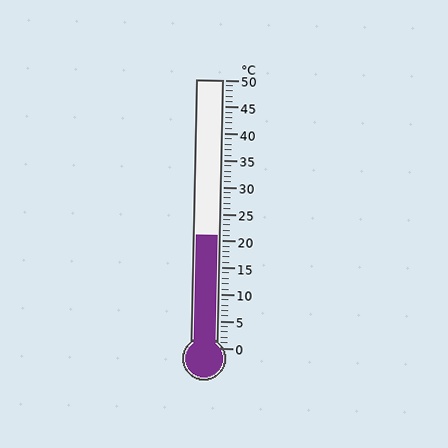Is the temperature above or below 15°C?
The temperature is above 15°C.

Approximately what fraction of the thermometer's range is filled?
The thermometer is filled to approximately 40% of its range.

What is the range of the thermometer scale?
The thermometer scale ranges from 0°C to 50°C.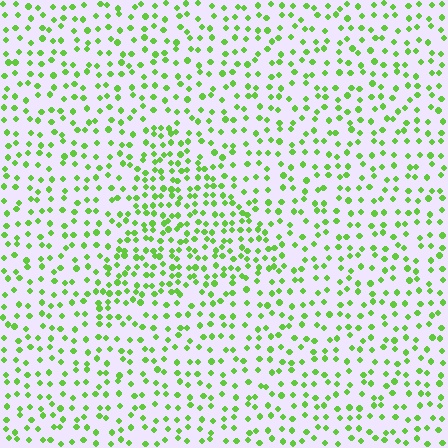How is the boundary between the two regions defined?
The boundary is defined by a change in element density (approximately 1.7x ratio). All elements are the same color, size, and shape.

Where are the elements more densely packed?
The elements are more densely packed inside the triangle boundary.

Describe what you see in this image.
The image contains small lime elements arranged at two different densities. A triangle-shaped region is visible where the elements are more densely packed than the surrounding area.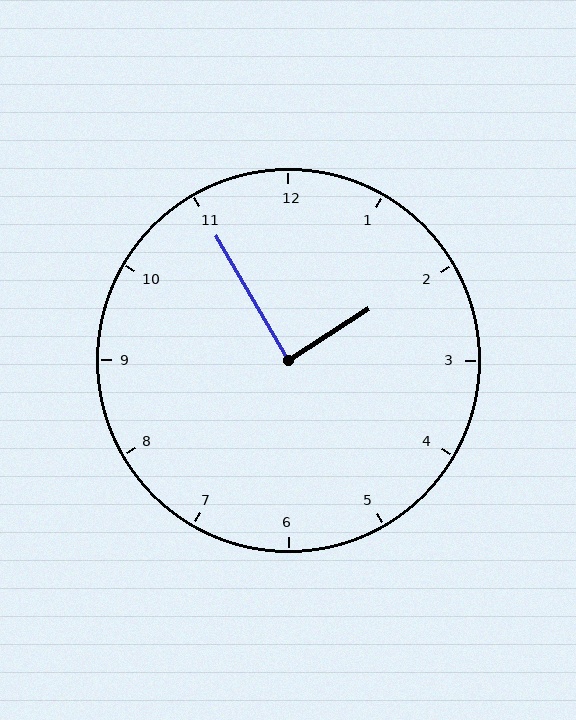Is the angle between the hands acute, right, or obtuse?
It is right.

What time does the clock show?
1:55.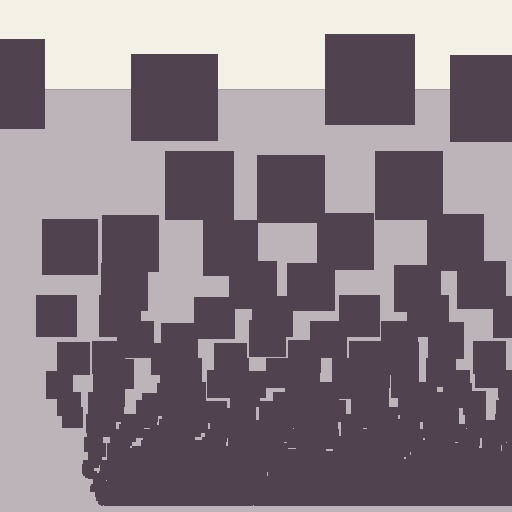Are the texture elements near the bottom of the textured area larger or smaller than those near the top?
Smaller. The gradient is inverted — elements near the bottom are smaller and denser.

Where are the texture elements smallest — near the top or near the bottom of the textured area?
Near the bottom.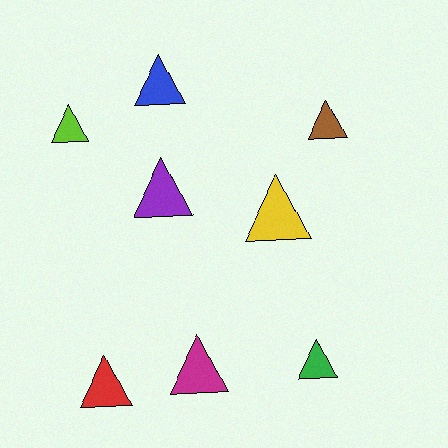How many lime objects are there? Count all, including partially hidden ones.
There is 1 lime object.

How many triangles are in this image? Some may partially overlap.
There are 8 triangles.